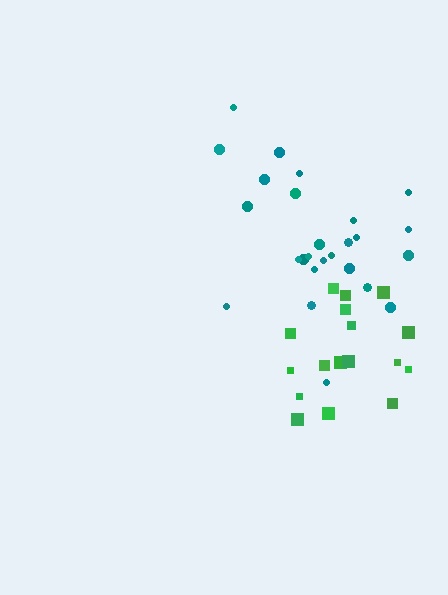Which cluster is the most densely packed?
Green.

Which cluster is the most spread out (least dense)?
Teal.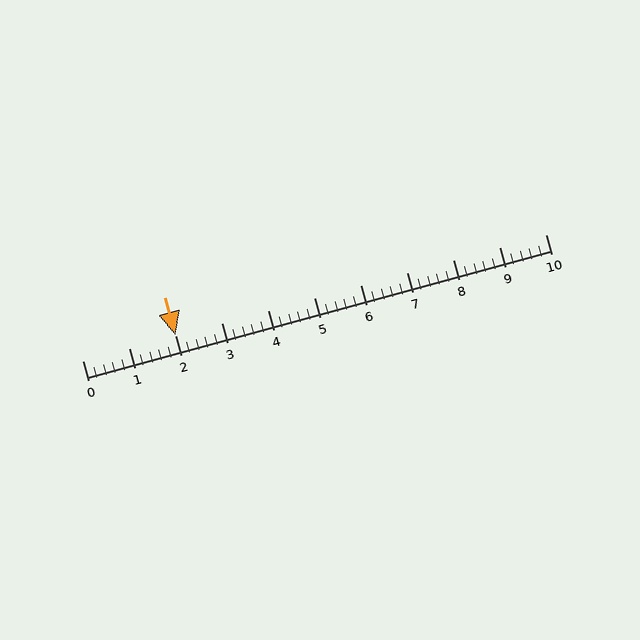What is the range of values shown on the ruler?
The ruler shows values from 0 to 10.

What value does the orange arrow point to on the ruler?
The orange arrow points to approximately 2.0.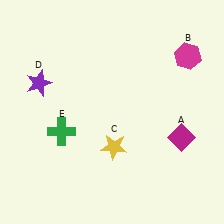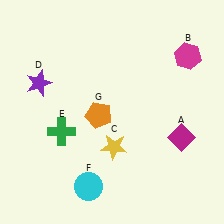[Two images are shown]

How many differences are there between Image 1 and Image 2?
There are 2 differences between the two images.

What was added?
A cyan circle (F), an orange pentagon (G) were added in Image 2.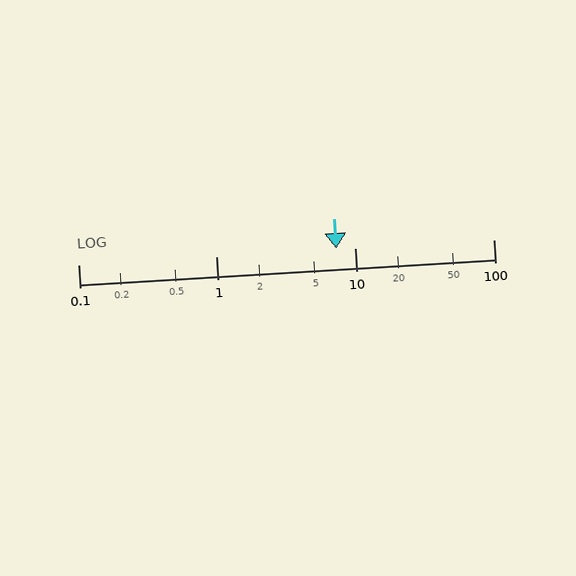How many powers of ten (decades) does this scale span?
The scale spans 3 decades, from 0.1 to 100.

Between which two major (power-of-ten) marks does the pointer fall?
The pointer is between 1 and 10.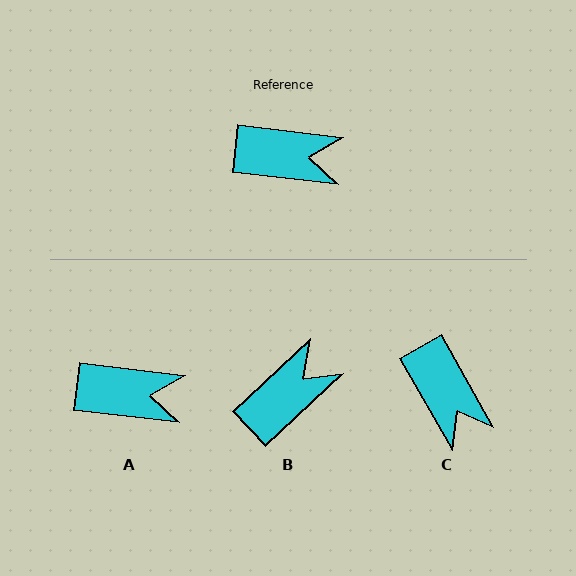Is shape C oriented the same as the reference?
No, it is off by about 54 degrees.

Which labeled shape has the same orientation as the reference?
A.